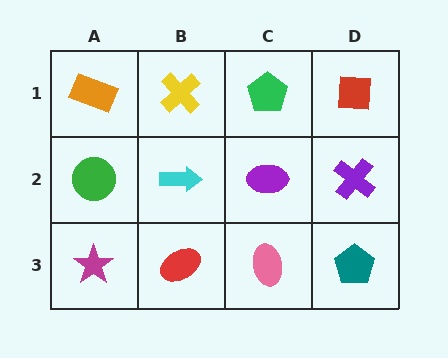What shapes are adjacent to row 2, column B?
A yellow cross (row 1, column B), a red ellipse (row 3, column B), a green circle (row 2, column A), a purple ellipse (row 2, column C).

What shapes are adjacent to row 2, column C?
A green pentagon (row 1, column C), a pink ellipse (row 3, column C), a cyan arrow (row 2, column B), a purple cross (row 2, column D).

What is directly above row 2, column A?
An orange rectangle.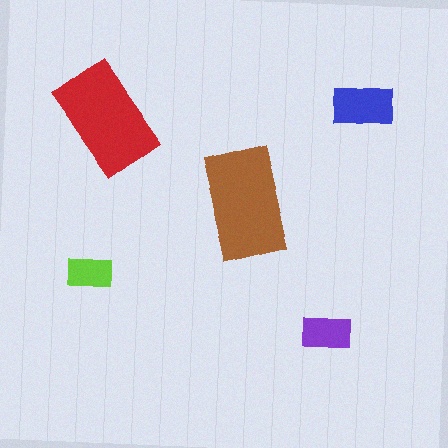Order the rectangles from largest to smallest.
the brown one, the red one, the blue one, the purple one, the lime one.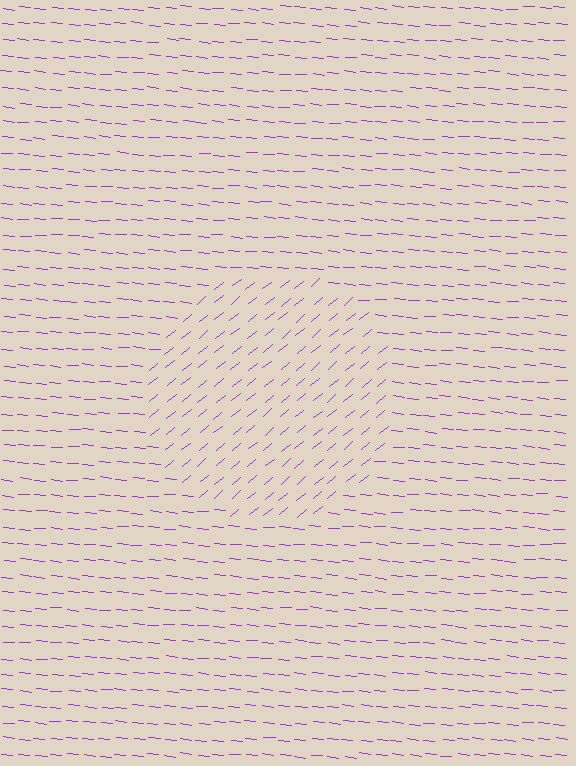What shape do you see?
I see a circle.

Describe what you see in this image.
The image is filled with small purple line segments. A circle region in the image has lines oriented differently from the surrounding lines, creating a visible texture boundary.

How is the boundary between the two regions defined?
The boundary is defined purely by a change in line orientation (approximately 45 degrees difference). All lines are the same color and thickness.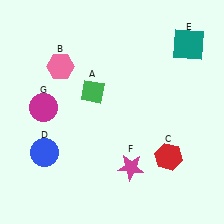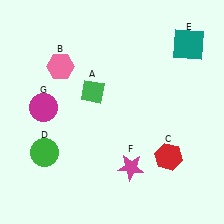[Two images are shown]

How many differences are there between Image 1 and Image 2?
There is 1 difference between the two images.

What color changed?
The circle (D) changed from blue in Image 1 to green in Image 2.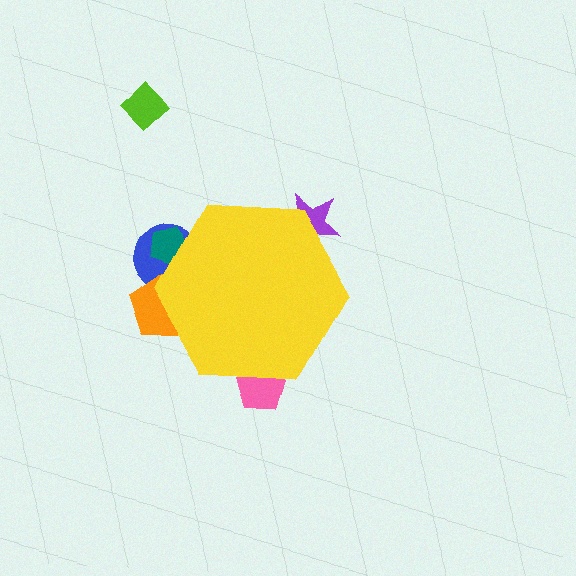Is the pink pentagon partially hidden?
Yes, the pink pentagon is partially hidden behind the yellow hexagon.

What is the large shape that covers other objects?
A yellow hexagon.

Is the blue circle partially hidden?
Yes, the blue circle is partially hidden behind the yellow hexagon.